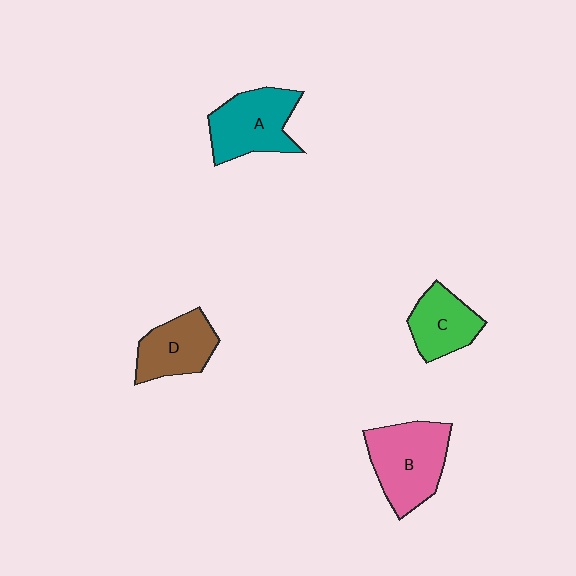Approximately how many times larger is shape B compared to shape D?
Approximately 1.4 times.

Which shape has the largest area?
Shape B (pink).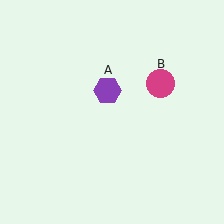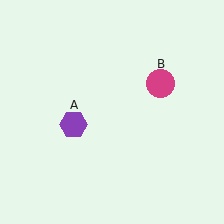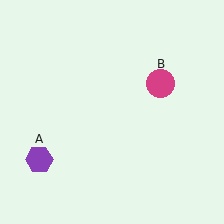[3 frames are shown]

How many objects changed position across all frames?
1 object changed position: purple hexagon (object A).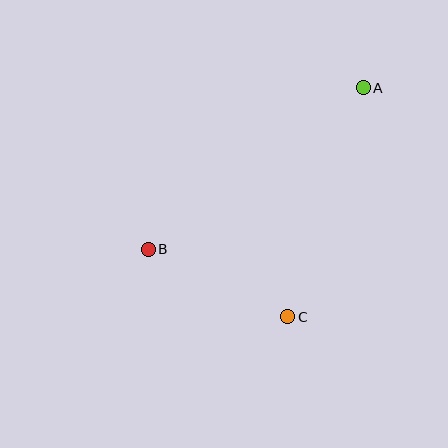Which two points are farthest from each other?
Points A and B are farthest from each other.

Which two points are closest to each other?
Points B and C are closest to each other.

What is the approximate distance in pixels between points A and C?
The distance between A and C is approximately 241 pixels.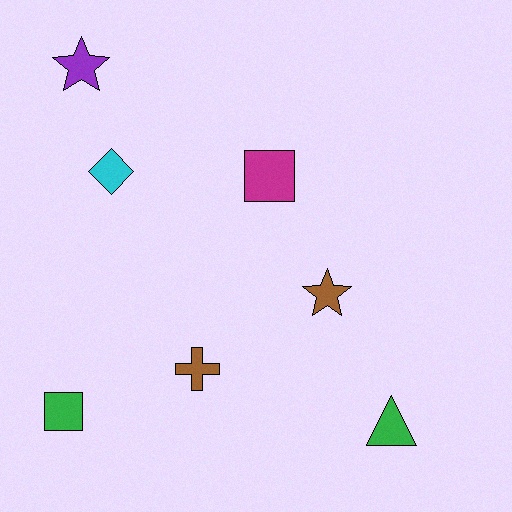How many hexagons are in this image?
There are no hexagons.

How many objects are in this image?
There are 7 objects.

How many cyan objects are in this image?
There is 1 cyan object.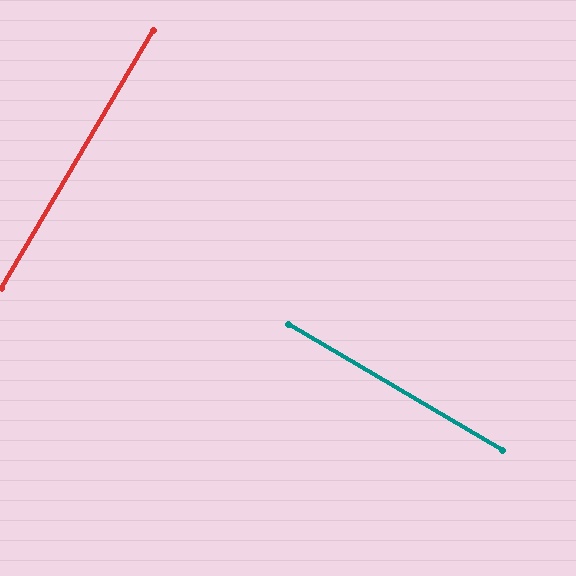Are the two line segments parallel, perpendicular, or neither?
Perpendicular — they meet at approximately 90°.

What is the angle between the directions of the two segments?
Approximately 90 degrees.